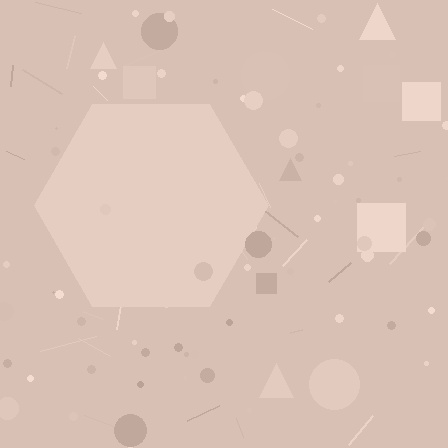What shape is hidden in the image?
A hexagon is hidden in the image.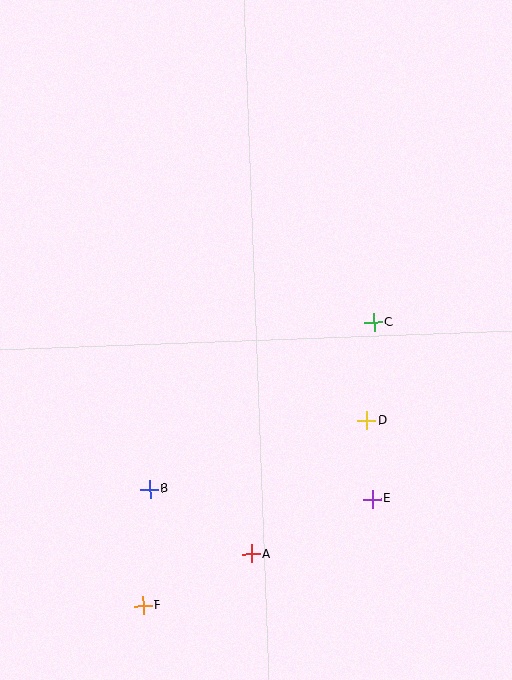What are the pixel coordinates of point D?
Point D is at (367, 421).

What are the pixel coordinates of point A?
Point A is at (251, 554).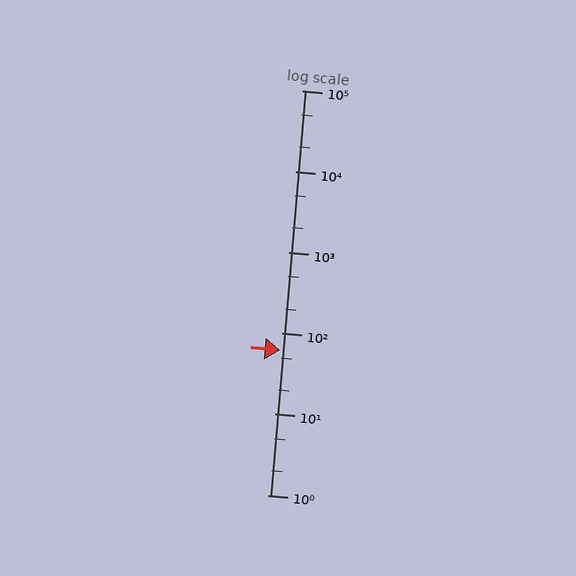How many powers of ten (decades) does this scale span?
The scale spans 5 decades, from 1 to 100000.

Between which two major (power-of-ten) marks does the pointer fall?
The pointer is between 10 and 100.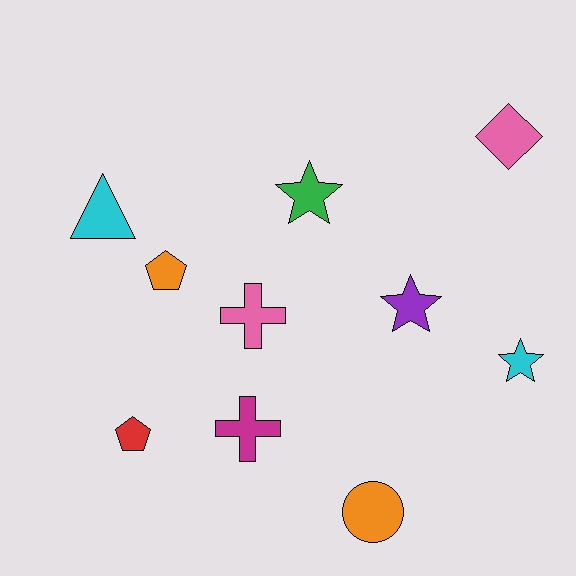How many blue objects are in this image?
There are no blue objects.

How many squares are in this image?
There are no squares.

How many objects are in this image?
There are 10 objects.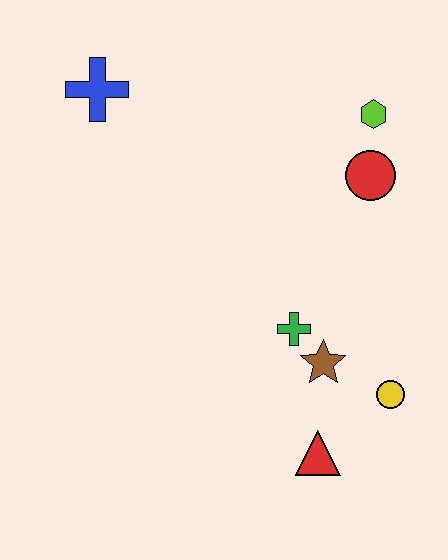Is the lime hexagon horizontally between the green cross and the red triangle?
No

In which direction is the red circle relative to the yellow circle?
The red circle is above the yellow circle.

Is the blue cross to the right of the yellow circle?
No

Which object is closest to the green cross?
The brown star is closest to the green cross.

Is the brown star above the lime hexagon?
No